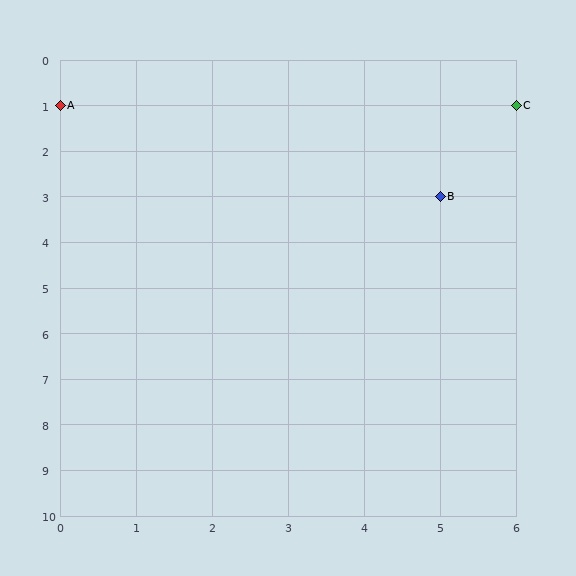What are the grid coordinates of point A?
Point A is at grid coordinates (0, 1).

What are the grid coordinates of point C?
Point C is at grid coordinates (6, 1).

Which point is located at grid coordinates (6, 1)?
Point C is at (6, 1).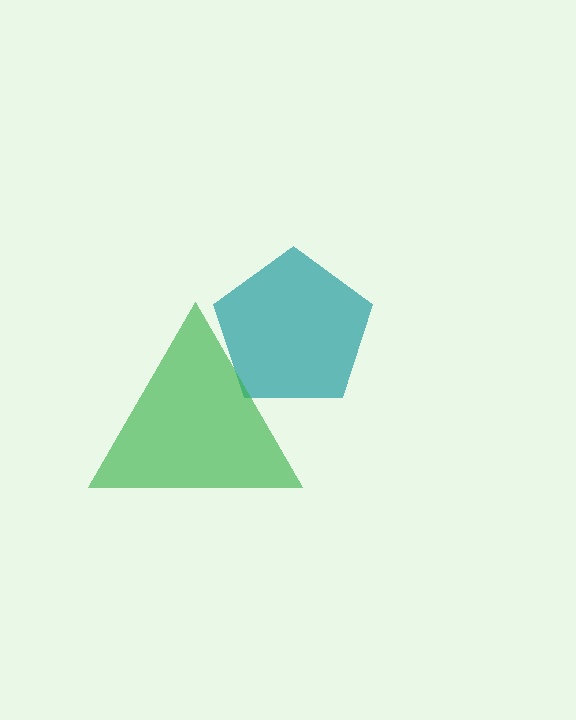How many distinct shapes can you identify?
There are 2 distinct shapes: a teal pentagon, a green triangle.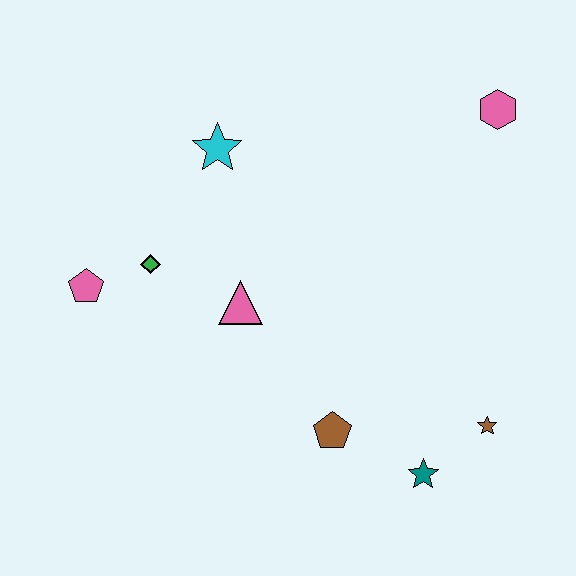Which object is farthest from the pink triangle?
The pink hexagon is farthest from the pink triangle.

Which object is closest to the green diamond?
The pink pentagon is closest to the green diamond.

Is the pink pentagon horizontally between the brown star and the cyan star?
No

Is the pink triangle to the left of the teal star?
Yes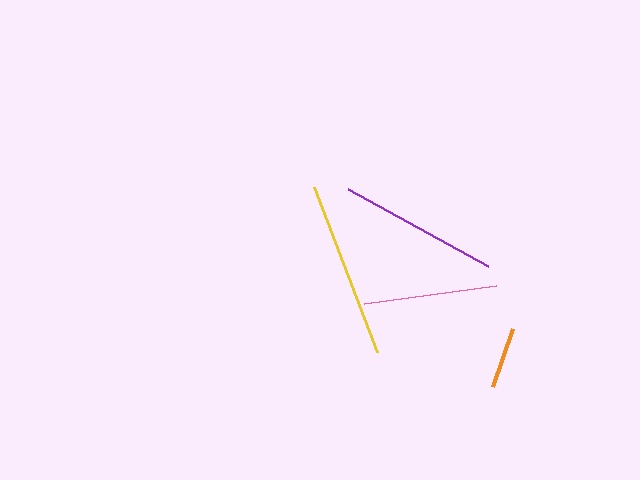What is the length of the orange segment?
The orange segment is approximately 61 pixels long.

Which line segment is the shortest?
The orange line is the shortest at approximately 61 pixels.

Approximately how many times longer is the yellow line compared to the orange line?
The yellow line is approximately 2.9 times the length of the orange line.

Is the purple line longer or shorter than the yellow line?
The yellow line is longer than the purple line.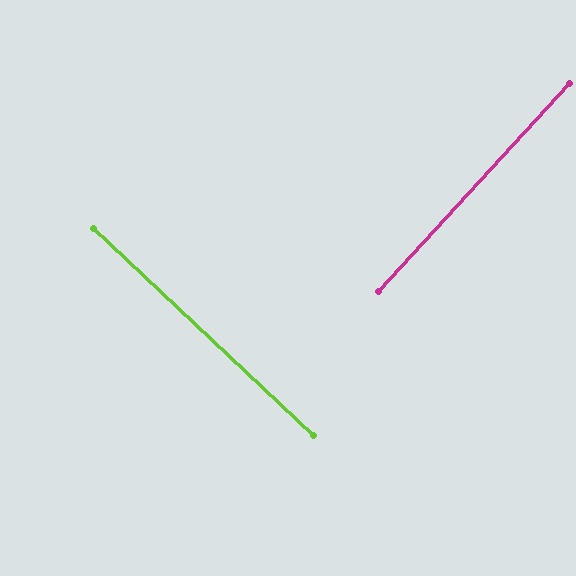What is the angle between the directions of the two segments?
Approximately 89 degrees.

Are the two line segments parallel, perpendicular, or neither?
Perpendicular — they meet at approximately 89°.